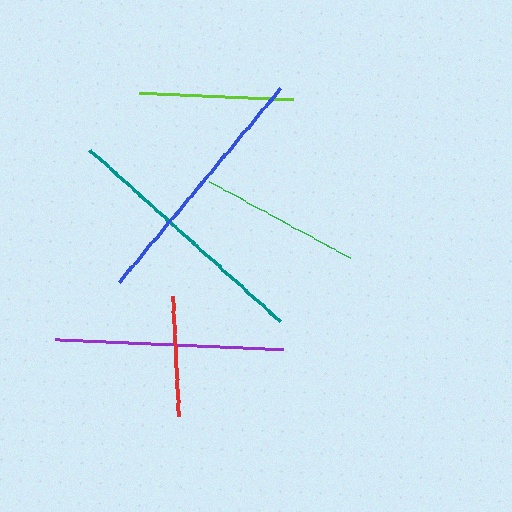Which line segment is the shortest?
The red line is the shortest at approximately 119 pixels.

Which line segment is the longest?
The teal line is the longest at approximately 256 pixels.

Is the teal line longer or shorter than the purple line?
The teal line is longer than the purple line.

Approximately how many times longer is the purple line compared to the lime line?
The purple line is approximately 1.5 times the length of the lime line.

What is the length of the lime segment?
The lime segment is approximately 154 pixels long.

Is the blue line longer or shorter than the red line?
The blue line is longer than the red line.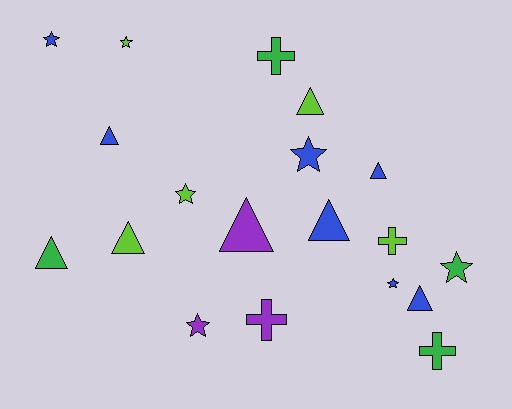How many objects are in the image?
There are 19 objects.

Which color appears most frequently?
Blue, with 7 objects.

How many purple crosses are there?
There is 1 purple cross.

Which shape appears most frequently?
Triangle, with 8 objects.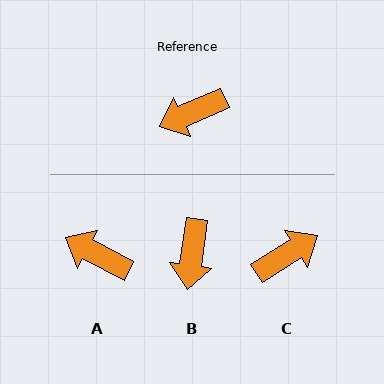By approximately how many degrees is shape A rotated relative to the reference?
Approximately 51 degrees clockwise.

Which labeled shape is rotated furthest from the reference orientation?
C, about 172 degrees away.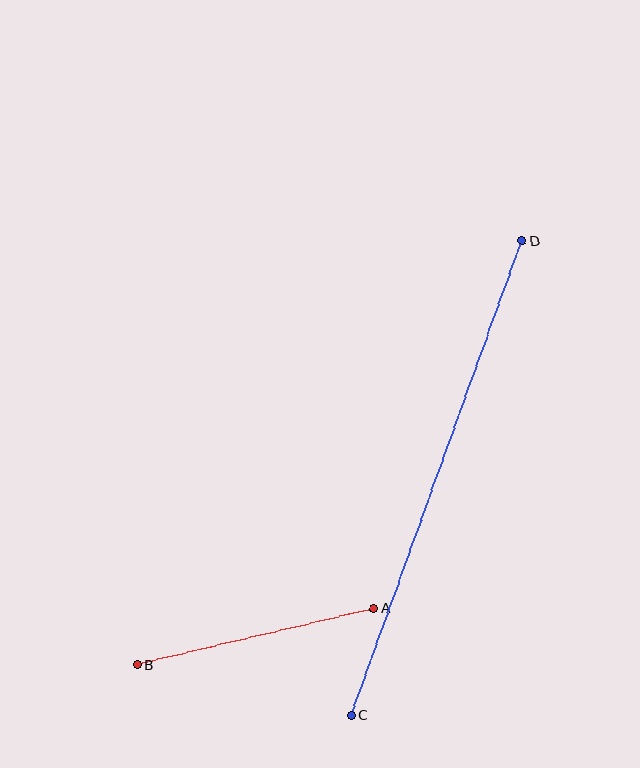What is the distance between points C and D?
The distance is approximately 504 pixels.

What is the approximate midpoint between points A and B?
The midpoint is at approximately (256, 637) pixels.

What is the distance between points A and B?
The distance is approximately 243 pixels.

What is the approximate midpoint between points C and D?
The midpoint is at approximately (437, 478) pixels.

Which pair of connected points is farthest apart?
Points C and D are farthest apart.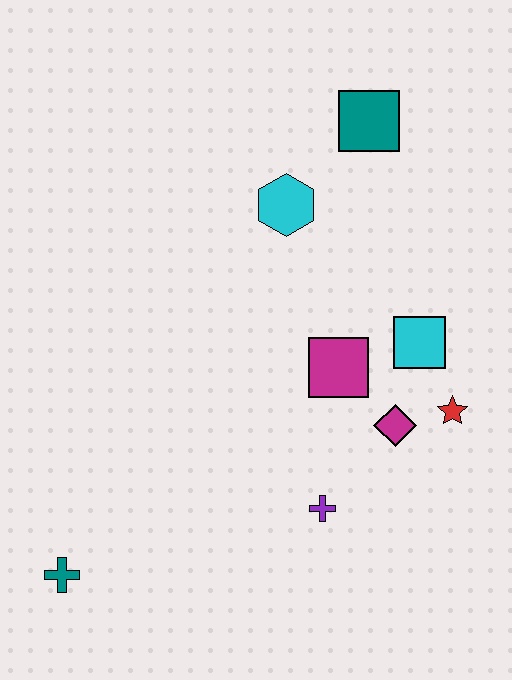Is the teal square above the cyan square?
Yes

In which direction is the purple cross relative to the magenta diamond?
The purple cross is below the magenta diamond.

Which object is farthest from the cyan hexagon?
The teal cross is farthest from the cyan hexagon.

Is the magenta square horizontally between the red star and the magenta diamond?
No